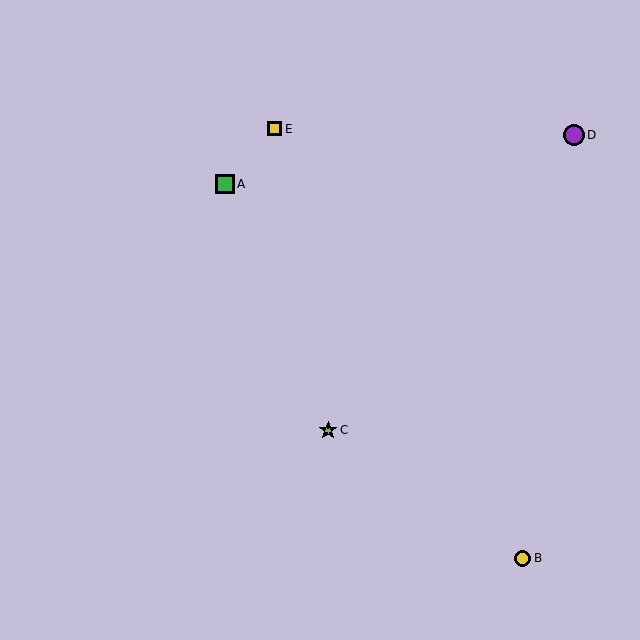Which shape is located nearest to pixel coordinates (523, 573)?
The yellow circle (labeled B) at (523, 558) is nearest to that location.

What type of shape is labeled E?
Shape E is a yellow square.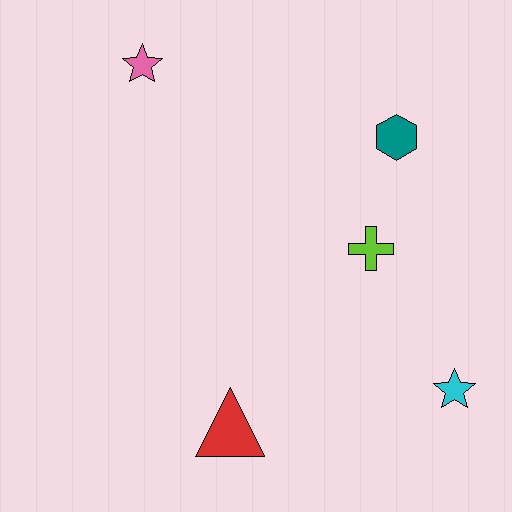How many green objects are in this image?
There are no green objects.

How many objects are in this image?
There are 5 objects.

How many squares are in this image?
There are no squares.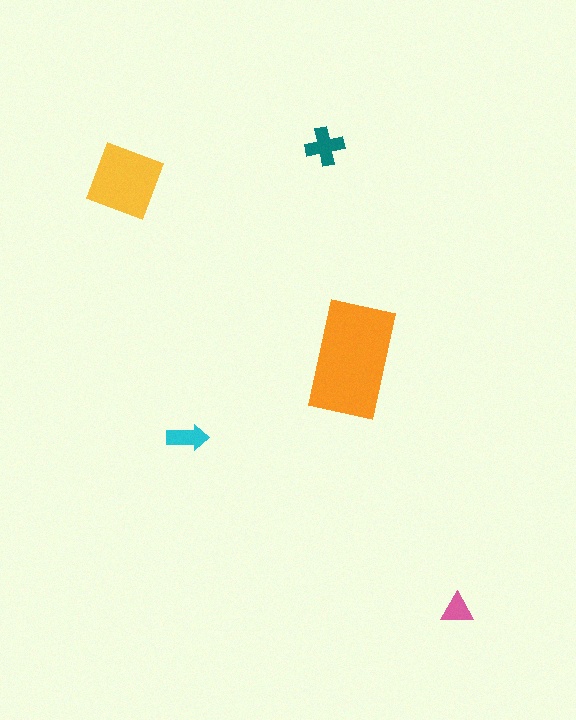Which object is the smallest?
The pink triangle.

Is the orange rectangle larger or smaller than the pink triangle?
Larger.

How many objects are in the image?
There are 5 objects in the image.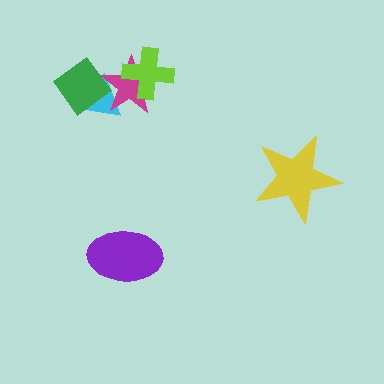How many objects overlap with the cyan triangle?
2 objects overlap with the cyan triangle.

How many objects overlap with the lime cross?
1 object overlaps with the lime cross.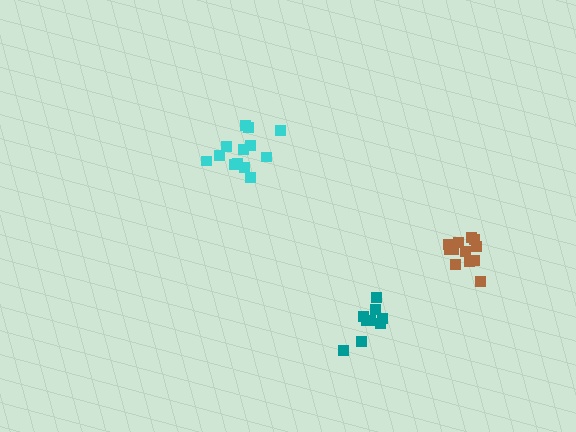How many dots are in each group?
Group 1: 13 dots, Group 2: 9 dots, Group 3: 12 dots (34 total).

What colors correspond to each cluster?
The clusters are colored: cyan, teal, brown.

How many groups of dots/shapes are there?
There are 3 groups.